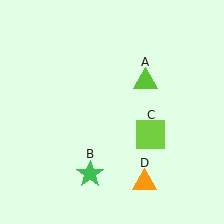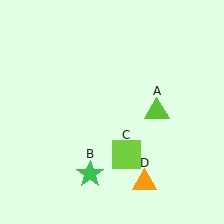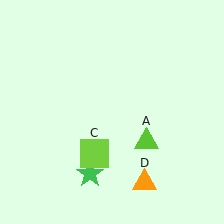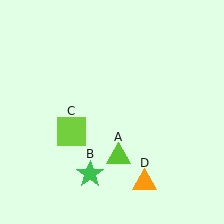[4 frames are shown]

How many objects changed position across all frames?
2 objects changed position: lime triangle (object A), lime square (object C).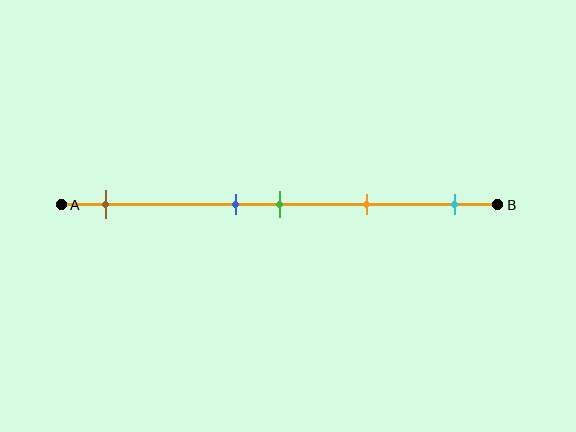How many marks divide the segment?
There are 5 marks dividing the segment.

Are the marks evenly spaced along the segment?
No, the marks are not evenly spaced.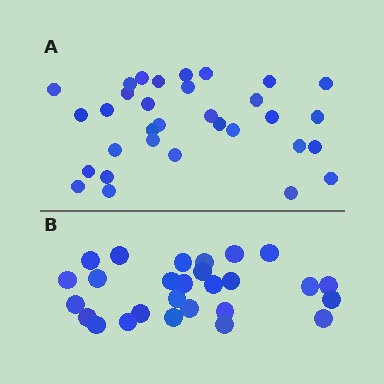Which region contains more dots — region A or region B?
Region A (the top region) has more dots.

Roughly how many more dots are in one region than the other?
Region A has about 5 more dots than region B.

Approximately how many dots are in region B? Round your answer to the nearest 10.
About 30 dots. (The exact count is 27, which rounds to 30.)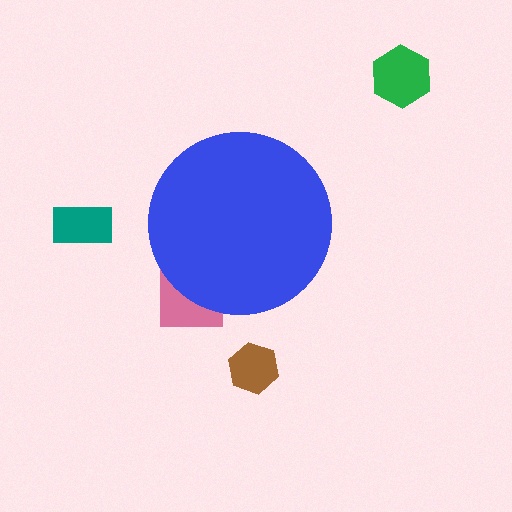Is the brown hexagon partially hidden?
No, the brown hexagon is fully visible.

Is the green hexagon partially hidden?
No, the green hexagon is fully visible.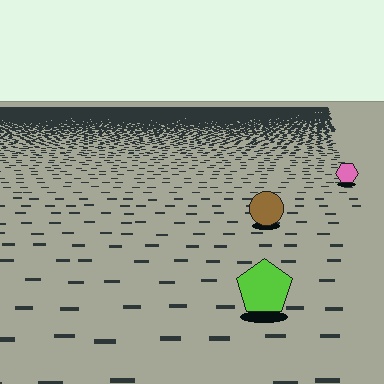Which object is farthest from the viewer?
The pink hexagon is farthest from the viewer. It appears smaller and the ground texture around it is denser.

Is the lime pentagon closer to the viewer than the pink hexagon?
Yes. The lime pentagon is closer — you can tell from the texture gradient: the ground texture is coarser near it.